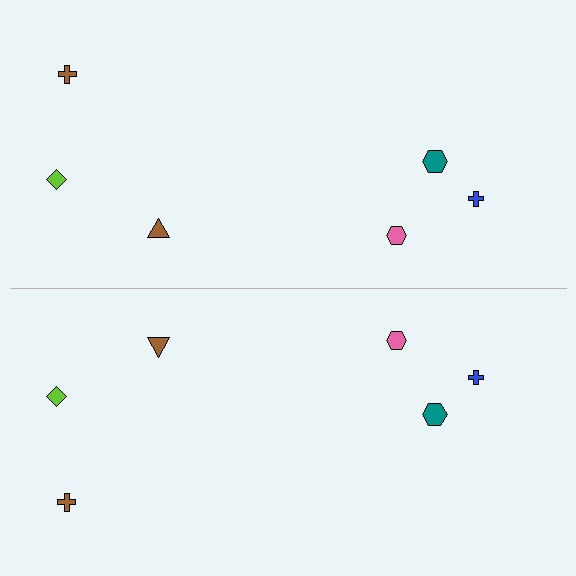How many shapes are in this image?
There are 12 shapes in this image.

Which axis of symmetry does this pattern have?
The pattern has a horizontal axis of symmetry running through the center of the image.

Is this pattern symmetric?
Yes, this pattern has bilateral (reflection) symmetry.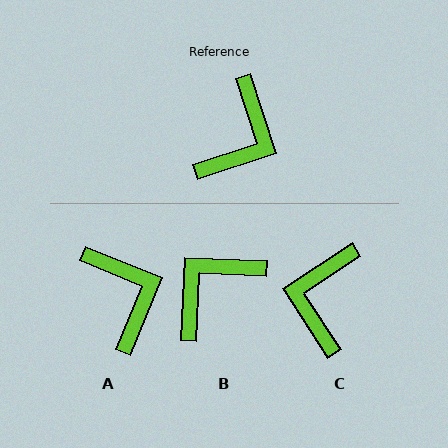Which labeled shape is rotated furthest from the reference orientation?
C, about 165 degrees away.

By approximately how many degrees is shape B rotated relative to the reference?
Approximately 159 degrees counter-clockwise.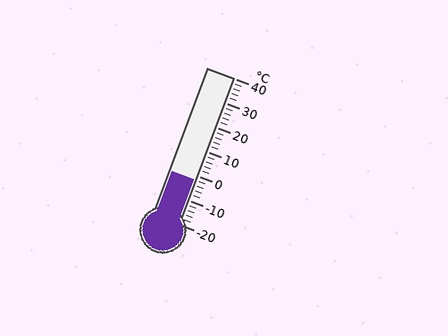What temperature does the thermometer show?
The thermometer shows approximately -2°C.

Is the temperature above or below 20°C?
The temperature is below 20°C.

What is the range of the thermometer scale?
The thermometer scale ranges from -20°C to 40°C.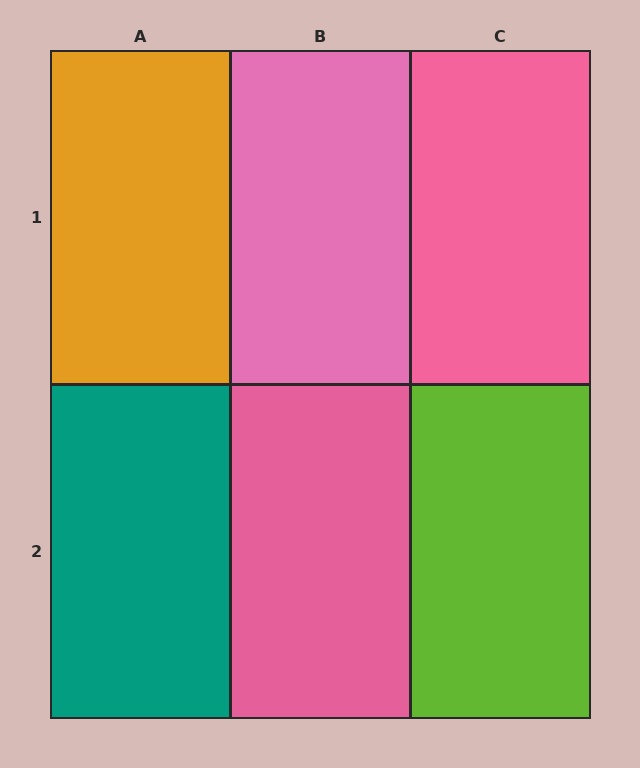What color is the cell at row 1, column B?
Pink.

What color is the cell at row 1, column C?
Pink.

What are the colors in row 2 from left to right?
Teal, pink, lime.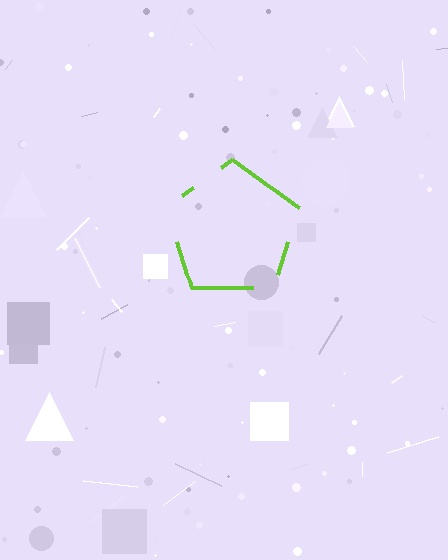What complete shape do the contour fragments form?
The contour fragments form a pentagon.